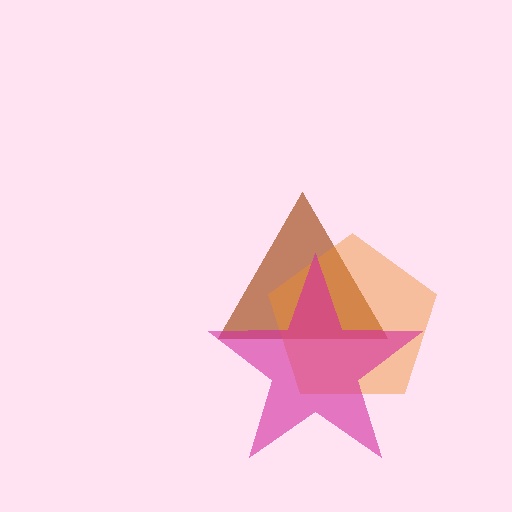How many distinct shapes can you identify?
There are 3 distinct shapes: a brown triangle, an orange pentagon, a magenta star.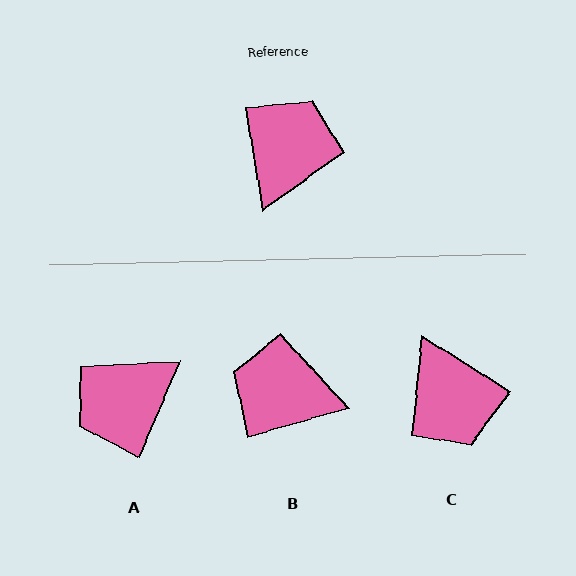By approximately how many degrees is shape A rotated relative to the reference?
Approximately 147 degrees counter-clockwise.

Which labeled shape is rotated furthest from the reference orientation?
A, about 147 degrees away.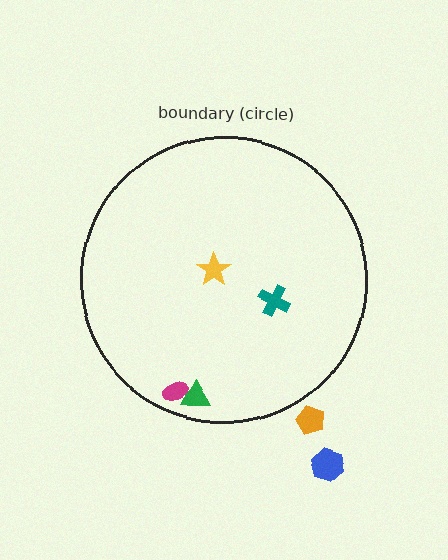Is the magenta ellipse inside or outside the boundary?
Inside.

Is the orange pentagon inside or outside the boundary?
Outside.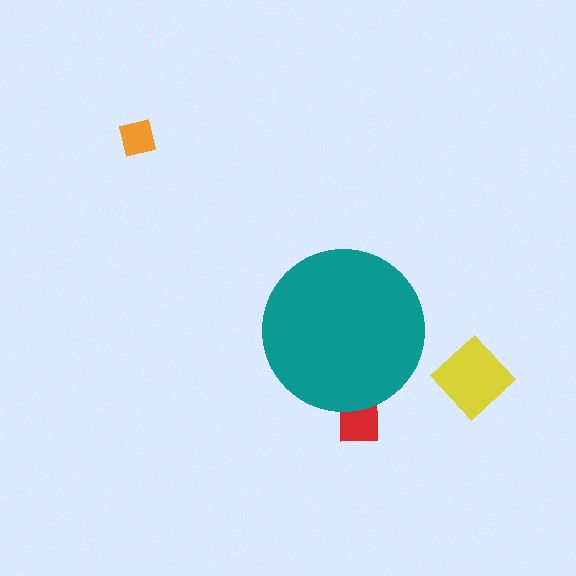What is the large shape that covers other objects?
A teal circle.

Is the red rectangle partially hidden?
Yes, the red rectangle is partially hidden behind the teal circle.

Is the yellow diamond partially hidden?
No, the yellow diamond is fully visible.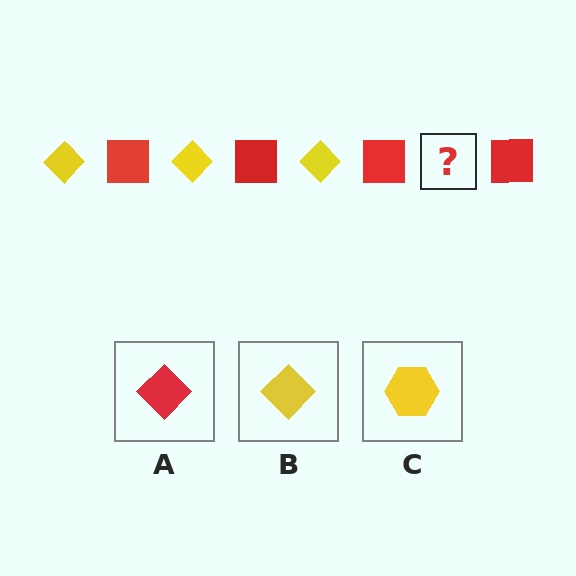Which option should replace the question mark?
Option B.